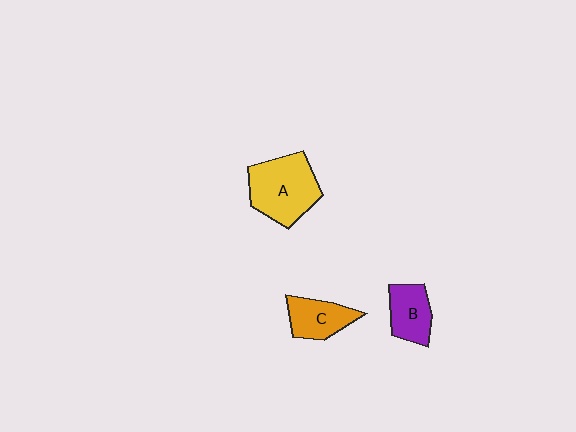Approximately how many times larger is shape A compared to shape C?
Approximately 1.7 times.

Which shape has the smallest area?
Shape B (purple).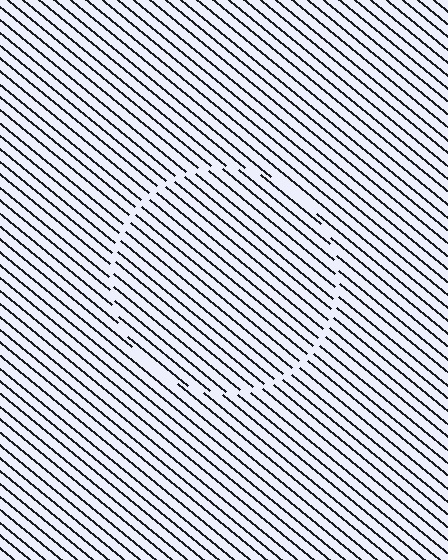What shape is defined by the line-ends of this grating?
An illusory circle. The interior of the shape contains the same grating, shifted by half a period — the contour is defined by the phase discontinuity where line-ends from the inner and outer gratings abut.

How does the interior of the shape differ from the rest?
The interior of the shape contains the same grating, shifted by half a period — the contour is defined by the phase discontinuity where line-ends from the inner and outer gratings abut.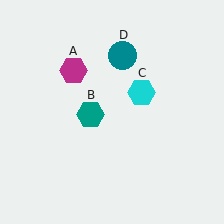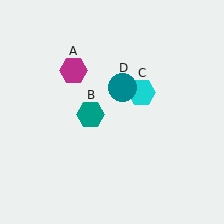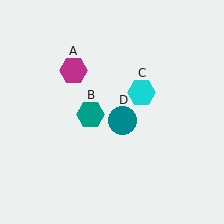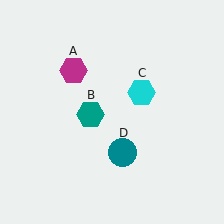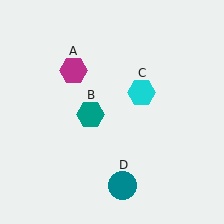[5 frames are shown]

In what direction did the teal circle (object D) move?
The teal circle (object D) moved down.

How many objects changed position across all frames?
1 object changed position: teal circle (object D).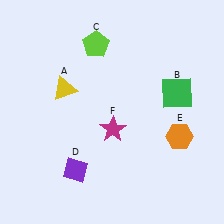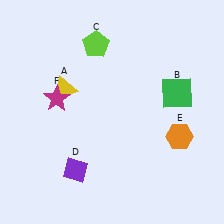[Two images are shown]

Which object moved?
The magenta star (F) moved left.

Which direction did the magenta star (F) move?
The magenta star (F) moved left.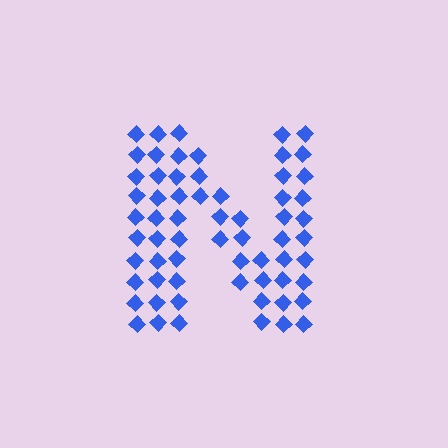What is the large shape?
The large shape is the letter N.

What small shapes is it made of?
It is made of small diamonds.